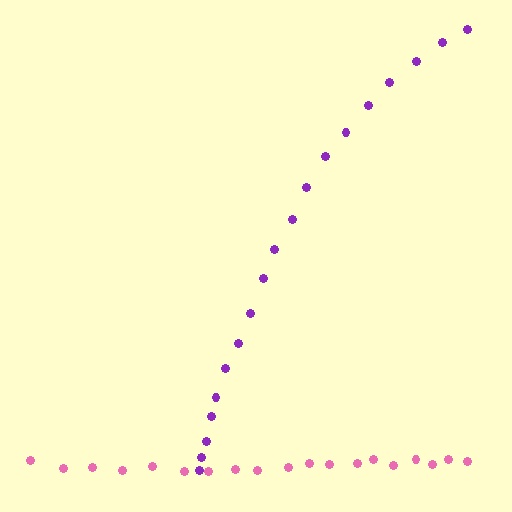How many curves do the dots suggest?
There are 2 distinct paths.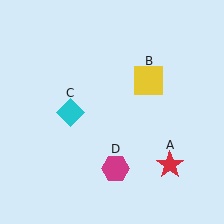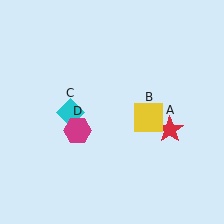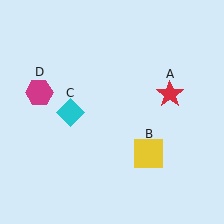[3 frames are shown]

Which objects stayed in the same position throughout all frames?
Cyan diamond (object C) remained stationary.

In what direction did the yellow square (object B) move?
The yellow square (object B) moved down.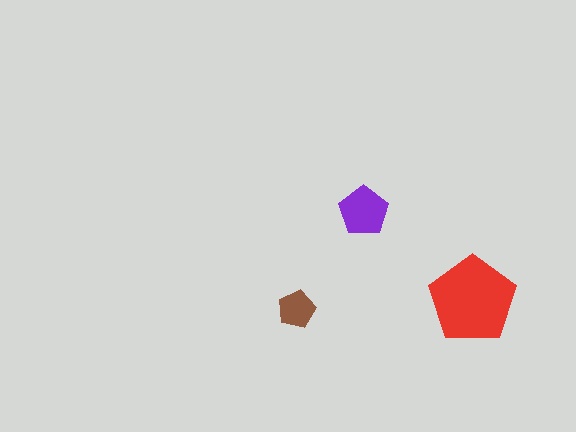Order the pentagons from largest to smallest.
the red one, the purple one, the brown one.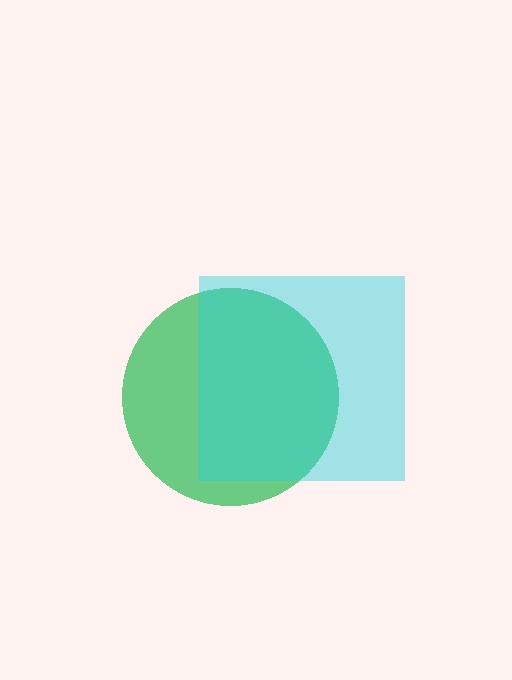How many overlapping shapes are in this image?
There are 2 overlapping shapes in the image.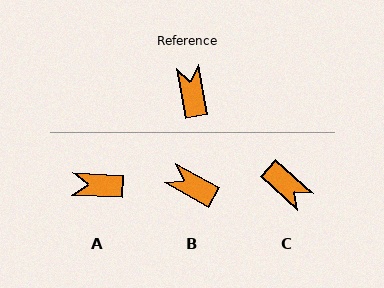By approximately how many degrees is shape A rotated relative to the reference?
Approximately 76 degrees counter-clockwise.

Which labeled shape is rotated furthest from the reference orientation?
C, about 143 degrees away.